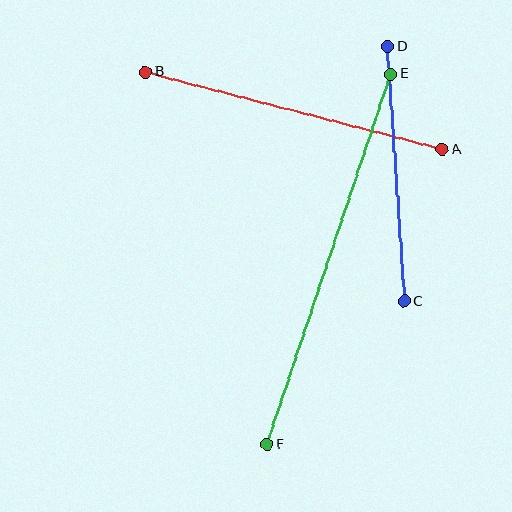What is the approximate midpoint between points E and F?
The midpoint is at approximately (329, 259) pixels.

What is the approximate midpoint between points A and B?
The midpoint is at approximately (294, 111) pixels.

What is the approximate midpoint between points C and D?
The midpoint is at approximately (396, 174) pixels.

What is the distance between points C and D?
The distance is approximately 255 pixels.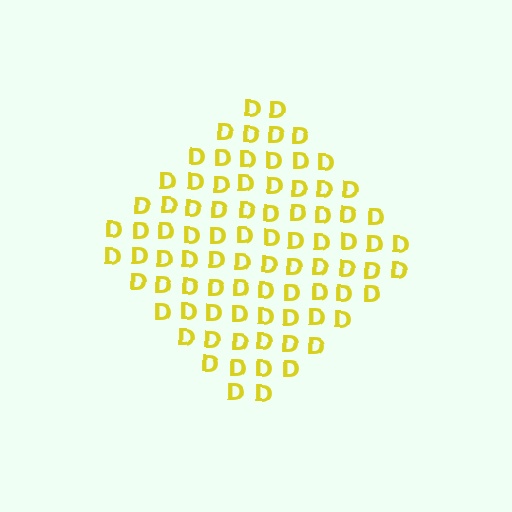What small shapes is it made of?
It is made of small letter D's.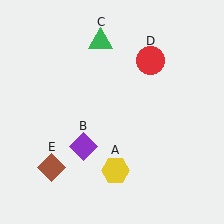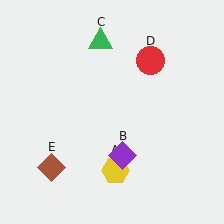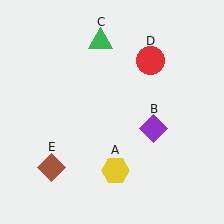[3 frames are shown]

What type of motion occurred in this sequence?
The purple diamond (object B) rotated counterclockwise around the center of the scene.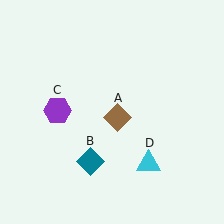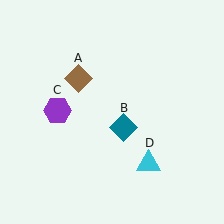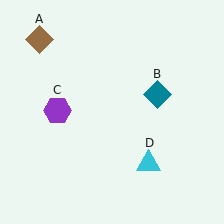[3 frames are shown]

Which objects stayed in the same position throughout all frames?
Purple hexagon (object C) and cyan triangle (object D) remained stationary.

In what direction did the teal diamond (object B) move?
The teal diamond (object B) moved up and to the right.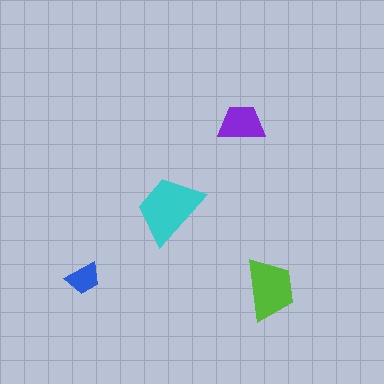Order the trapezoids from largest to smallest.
the cyan one, the lime one, the purple one, the blue one.